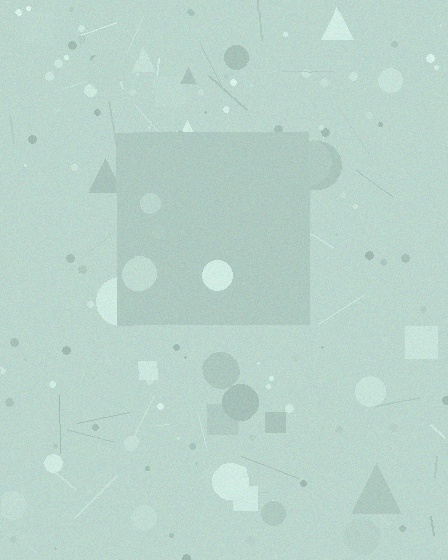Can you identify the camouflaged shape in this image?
The camouflaged shape is a square.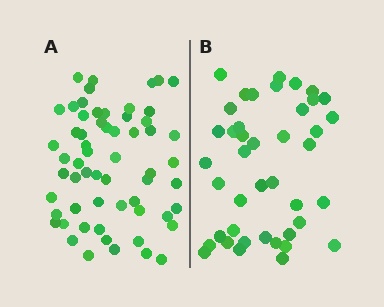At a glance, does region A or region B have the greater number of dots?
Region A (the left region) has more dots.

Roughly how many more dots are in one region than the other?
Region A has approximately 20 more dots than region B.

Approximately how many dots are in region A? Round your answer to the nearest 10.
About 60 dots.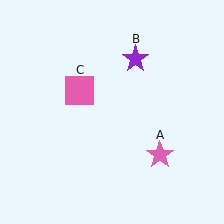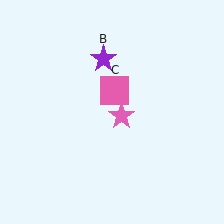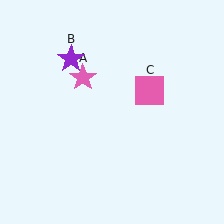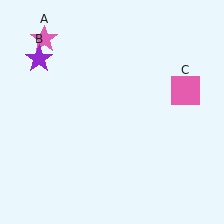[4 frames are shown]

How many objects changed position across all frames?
3 objects changed position: pink star (object A), purple star (object B), pink square (object C).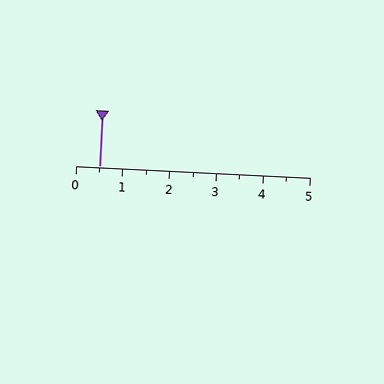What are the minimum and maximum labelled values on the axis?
The axis runs from 0 to 5.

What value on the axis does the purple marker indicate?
The marker indicates approximately 0.5.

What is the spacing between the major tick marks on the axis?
The major ticks are spaced 1 apart.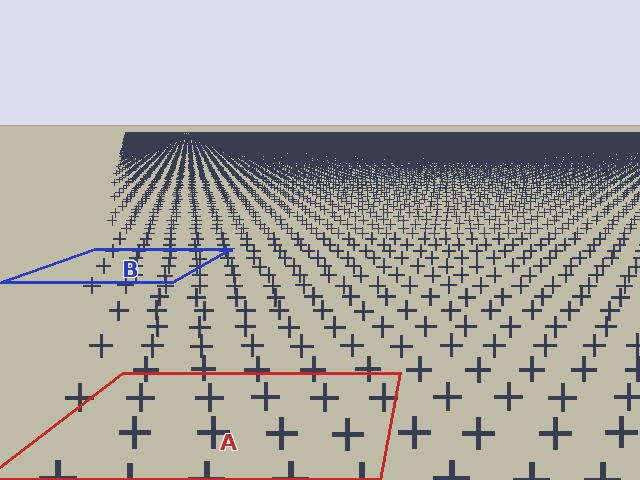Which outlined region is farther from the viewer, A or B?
Region B is farther from the viewer — the texture elements inside it appear smaller and more densely packed.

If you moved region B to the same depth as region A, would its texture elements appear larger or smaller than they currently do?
They would appear larger. At a closer depth, the same texture elements are projected at a bigger on-screen size.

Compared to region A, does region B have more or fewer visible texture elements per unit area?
Region B has more texture elements per unit area — they are packed more densely because it is farther away.